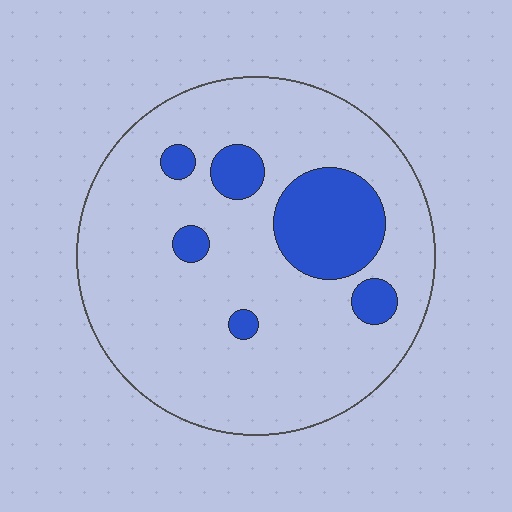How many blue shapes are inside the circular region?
6.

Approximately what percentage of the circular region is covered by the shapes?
Approximately 15%.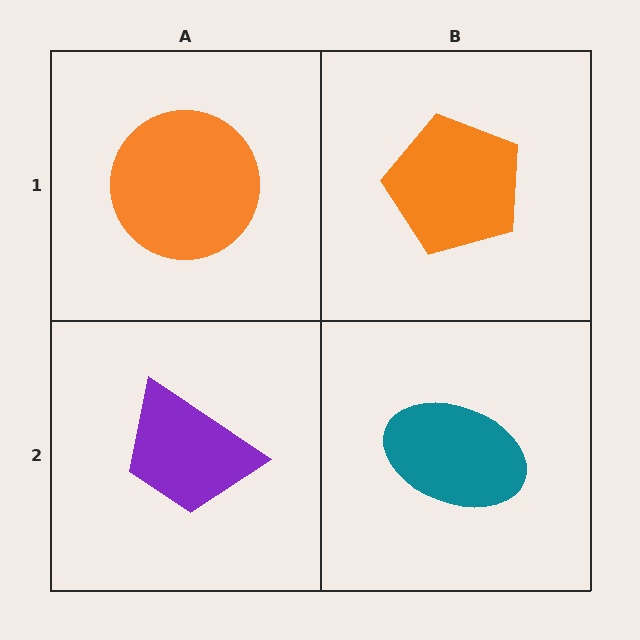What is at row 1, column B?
An orange pentagon.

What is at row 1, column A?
An orange circle.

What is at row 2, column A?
A purple trapezoid.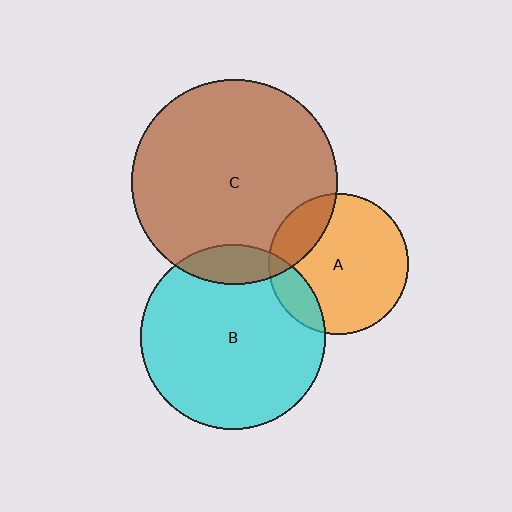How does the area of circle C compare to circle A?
Approximately 2.1 times.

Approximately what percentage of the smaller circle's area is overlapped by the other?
Approximately 15%.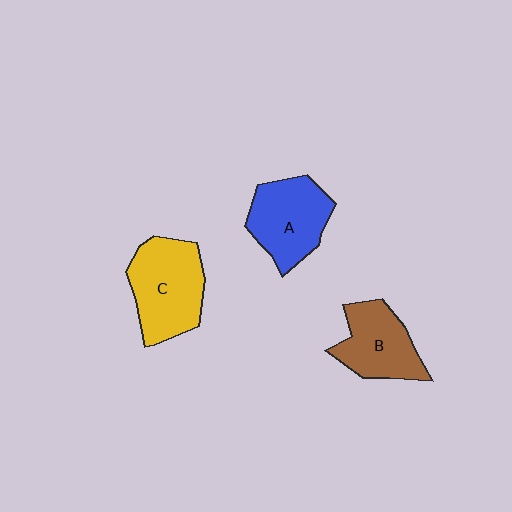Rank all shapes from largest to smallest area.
From largest to smallest: C (yellow), A (blue), B (brown).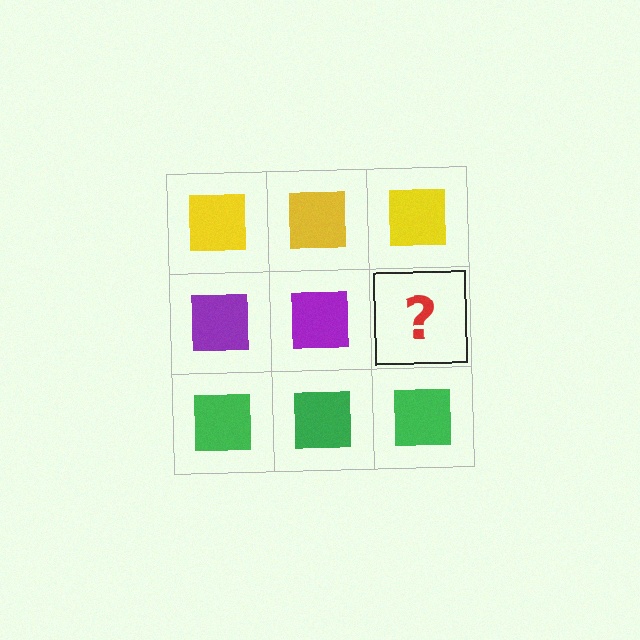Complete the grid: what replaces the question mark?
The question mark should be replaced with a purple square.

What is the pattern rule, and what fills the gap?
The rule is that each row has a consistent color. The gap should be filled with a purple square.